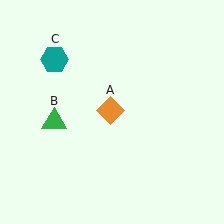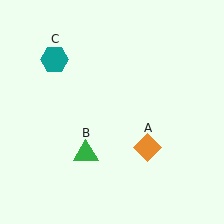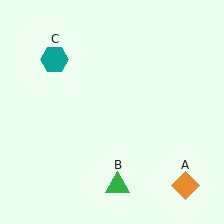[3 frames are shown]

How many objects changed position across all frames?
2 objects changed position: orange diamond (object A), green triangle (object B).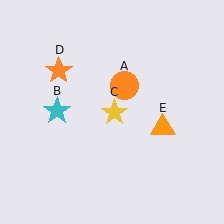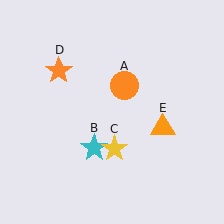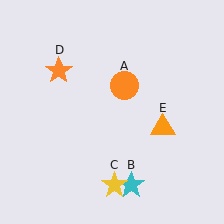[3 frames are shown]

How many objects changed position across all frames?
2 objects changed position: cyan star (object B), yellow star (object C).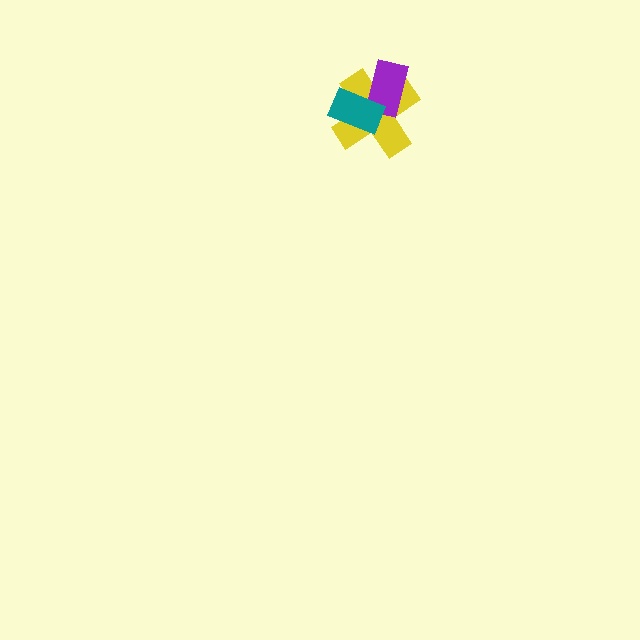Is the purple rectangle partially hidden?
Yes, it is partially covered by another shape.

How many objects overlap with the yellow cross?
2 objects overlap with the yellow cross.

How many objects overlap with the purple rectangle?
2 objects overlap with the purple rectangle.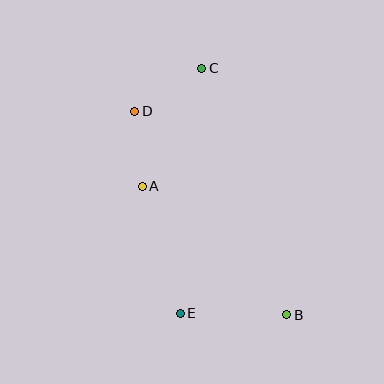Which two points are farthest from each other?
Points B and C are farthest from each other.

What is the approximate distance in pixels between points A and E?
The distance between A and E is approximately 133 pixels.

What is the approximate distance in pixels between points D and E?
The distance between D and E is approximately 207 pixels.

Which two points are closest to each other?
Points A and D are closest to each other.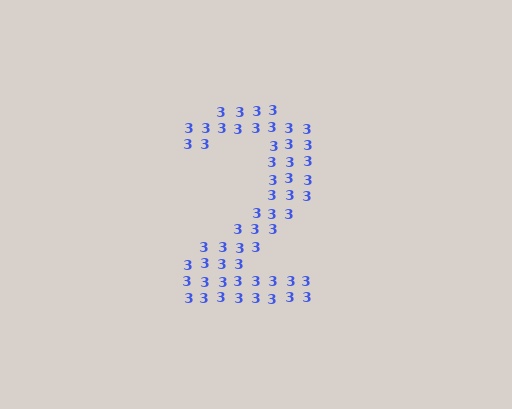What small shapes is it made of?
It is made of small digit 3's.